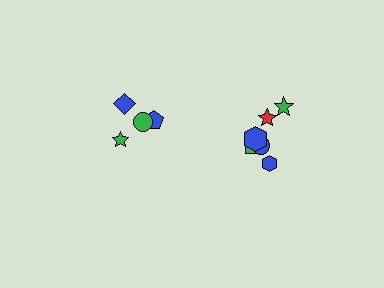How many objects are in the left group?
There are 4 objects.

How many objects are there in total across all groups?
There are 10 objects.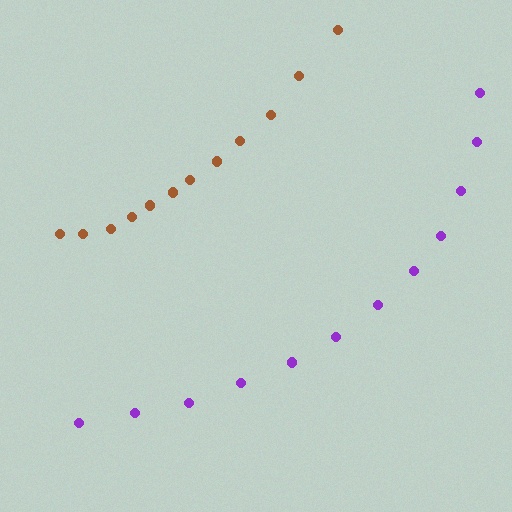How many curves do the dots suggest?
There are 2 distinct paths.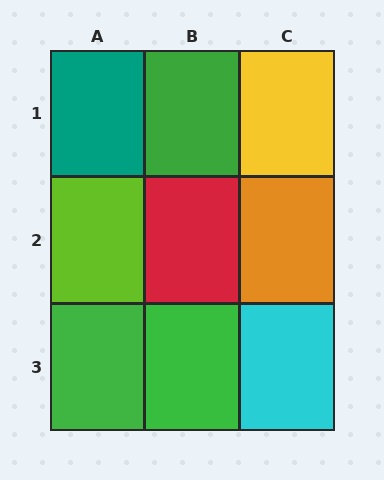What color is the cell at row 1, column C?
Yellow.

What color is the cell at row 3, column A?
Green.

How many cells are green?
3 cells are green.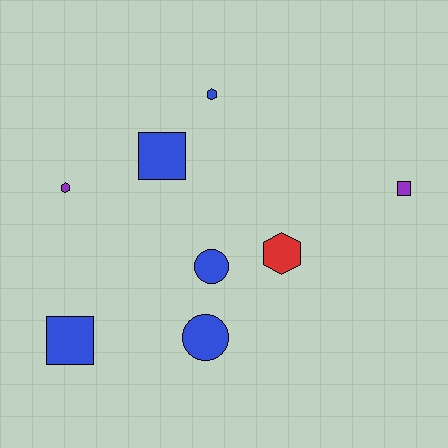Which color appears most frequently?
Blue, with 5 objects.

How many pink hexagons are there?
There are no pink hexagons.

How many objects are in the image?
There are 8 objects.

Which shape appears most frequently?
Hexagon, with 3 objects.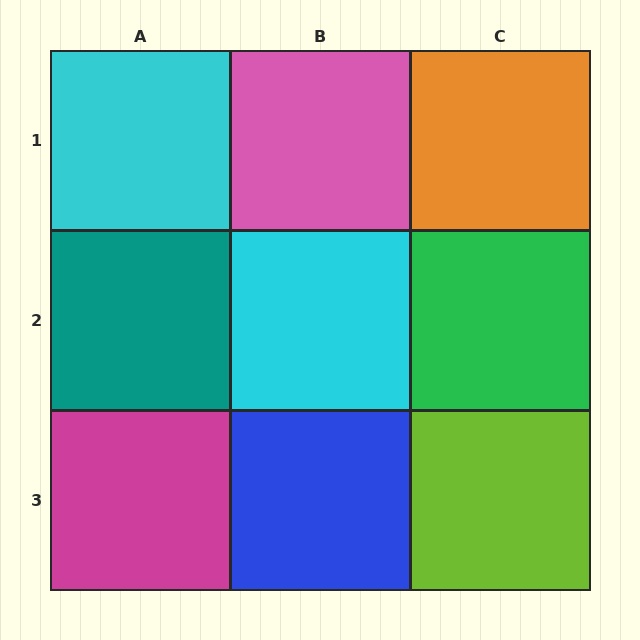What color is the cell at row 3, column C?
Lime.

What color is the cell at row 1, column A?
Cyan.